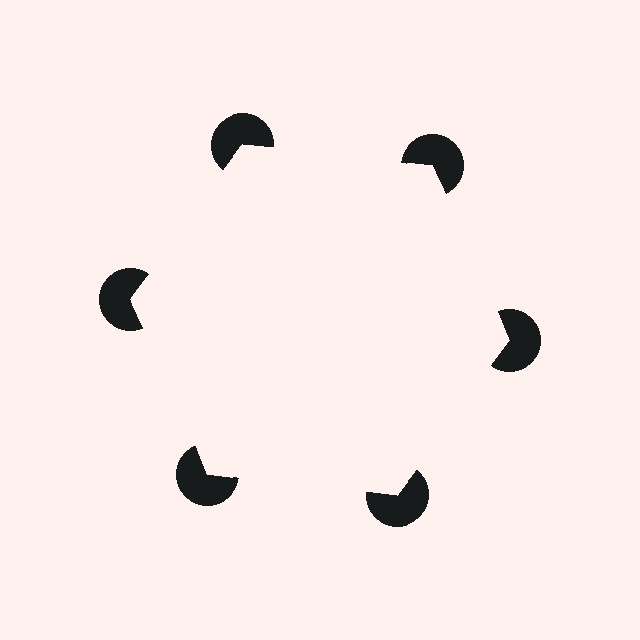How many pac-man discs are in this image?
There are 6 — one at each vertex of the illusory hexagon.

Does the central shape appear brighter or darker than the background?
It typically appears slightly brighter than the background, even though no actual brightness change is drawn.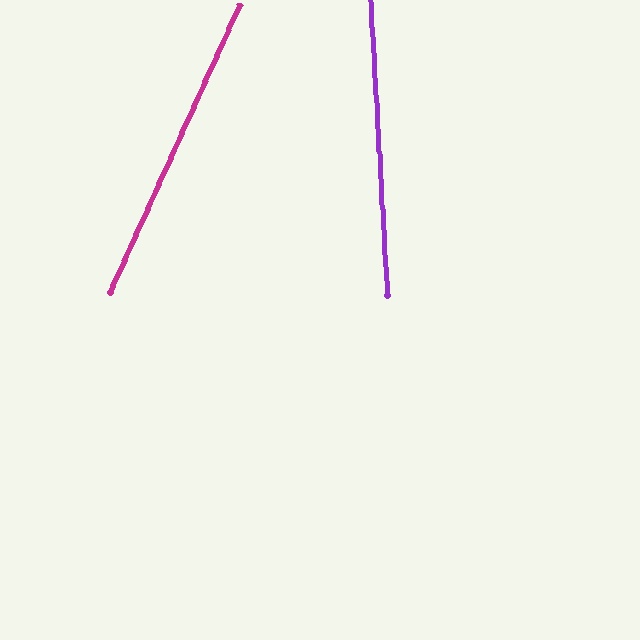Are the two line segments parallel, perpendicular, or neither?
Neither parallel nor perpendicular — they differ by about 27°.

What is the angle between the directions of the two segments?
Approximately 27 degrees.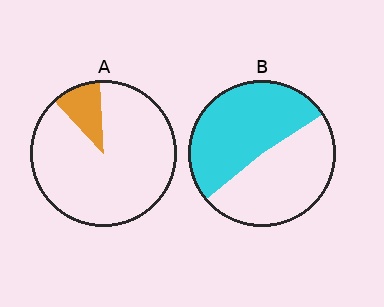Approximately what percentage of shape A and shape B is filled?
A is approximately 10% and B is approximately 50%.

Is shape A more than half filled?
No.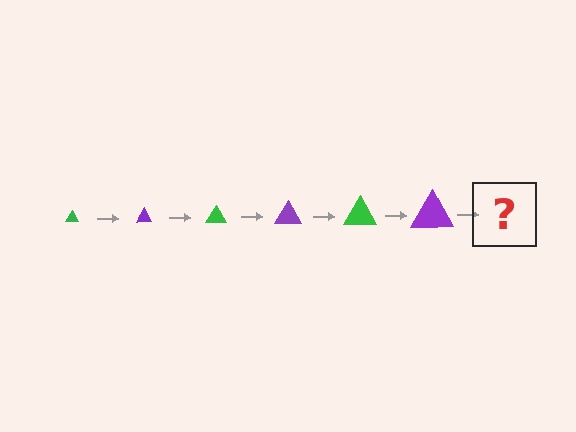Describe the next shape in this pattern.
It should be a green triangle, larger than the previous one.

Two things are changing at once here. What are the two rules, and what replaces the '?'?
The two rules are that the triangle grows larger each step and the color cycles through green and purple. The '?' should be a green triangle, larger than the previous one.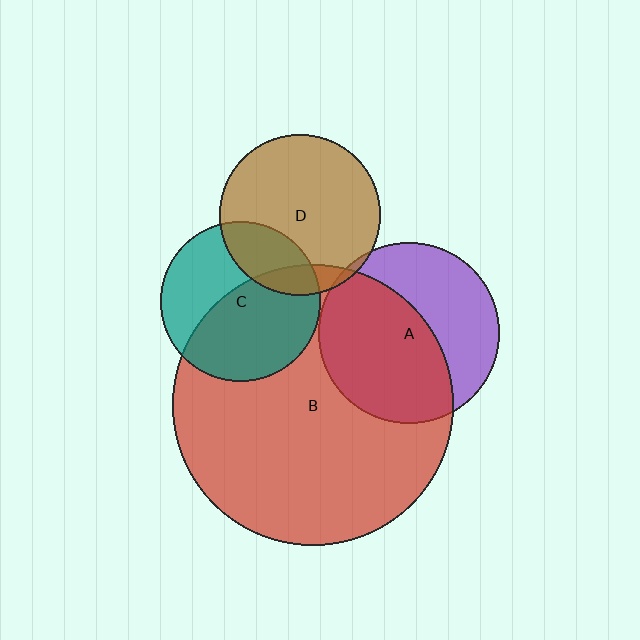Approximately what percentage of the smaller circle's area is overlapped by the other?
Approximately 10%.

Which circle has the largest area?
Circle B (red).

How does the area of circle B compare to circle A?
Approximately 2.4 times.